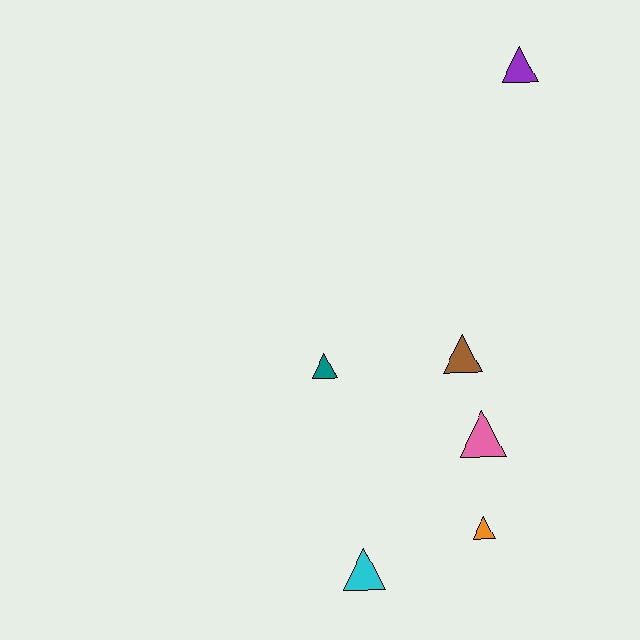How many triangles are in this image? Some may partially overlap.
There are 6 triangles.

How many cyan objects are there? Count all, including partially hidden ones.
There is 1 cyan object.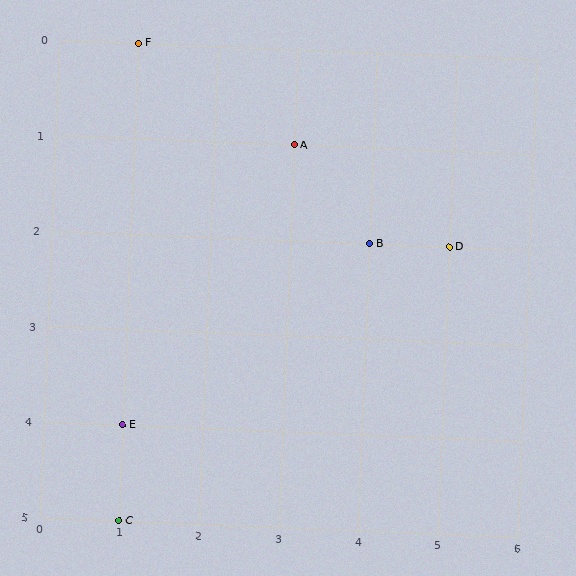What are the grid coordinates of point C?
Point C is at grid coordinates (1, 5).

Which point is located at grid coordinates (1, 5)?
Point C is at (1, 5).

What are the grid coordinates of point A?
Point A is at grid coordinates (3, 1).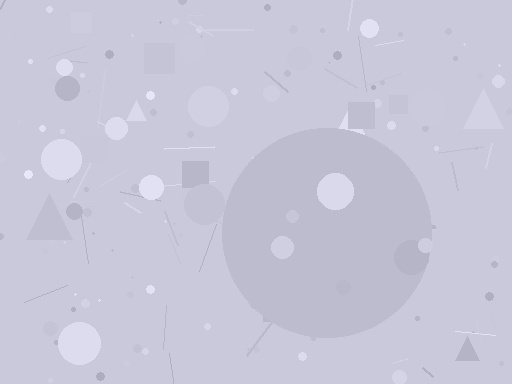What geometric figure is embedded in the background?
A circle is embedded in the background.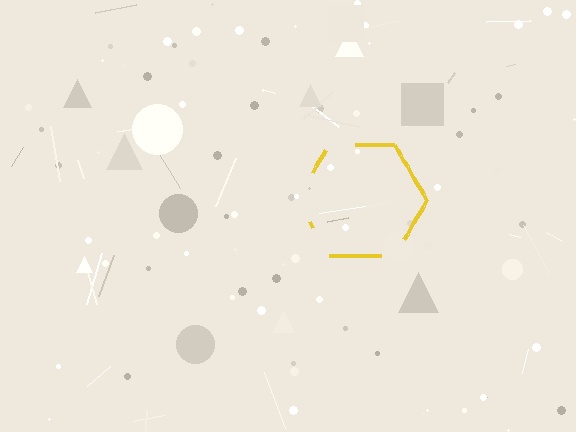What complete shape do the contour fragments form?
The contour fragments form a hexagon.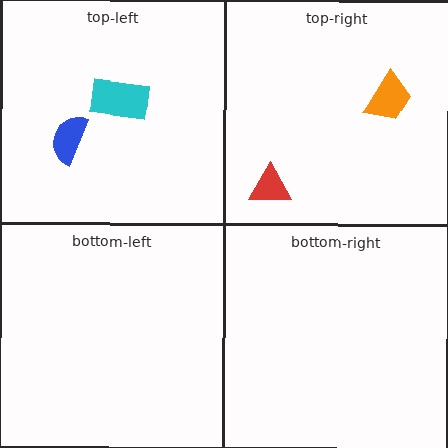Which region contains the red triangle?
The top-right region.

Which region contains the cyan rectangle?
The top-left region.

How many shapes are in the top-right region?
2.